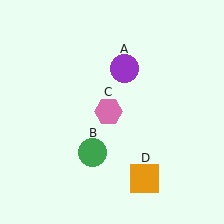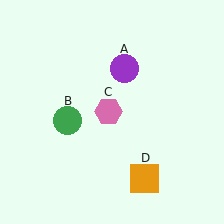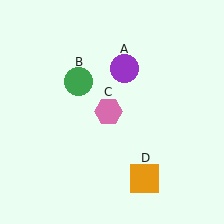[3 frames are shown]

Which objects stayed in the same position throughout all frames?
Purple circle (object A) and pink hexagon (object C) and orange square (object D) remained stationary.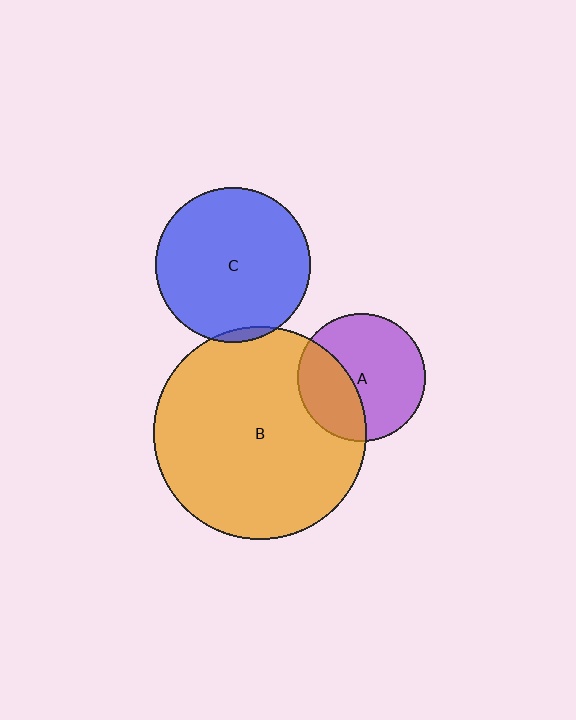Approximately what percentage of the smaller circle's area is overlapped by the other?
Approximately 35%.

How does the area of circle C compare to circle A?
Approximately 1.5 times.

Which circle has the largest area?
Circle B (orange).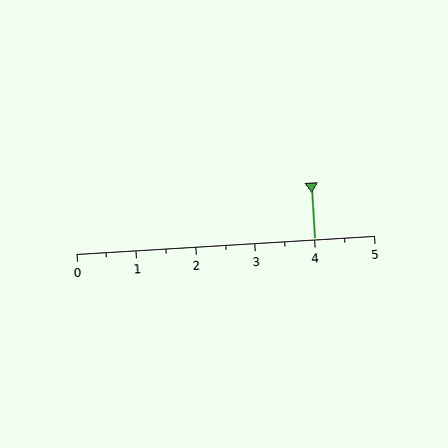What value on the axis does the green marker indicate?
The marker indicates approximately 4.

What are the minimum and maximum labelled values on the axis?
The axis runs from 0 to 5.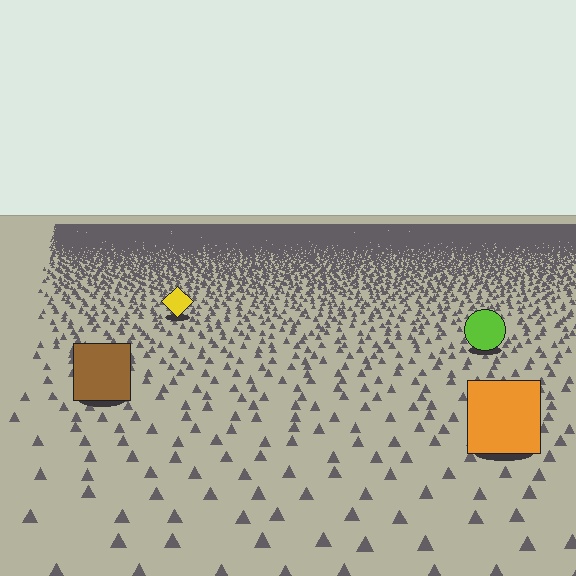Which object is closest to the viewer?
The orange square is closest. The texture marks near it are larger and more spread out.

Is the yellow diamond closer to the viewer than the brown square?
No. The brown square is closer — you can tell from the texture gradient: the ground texture is coarser near it.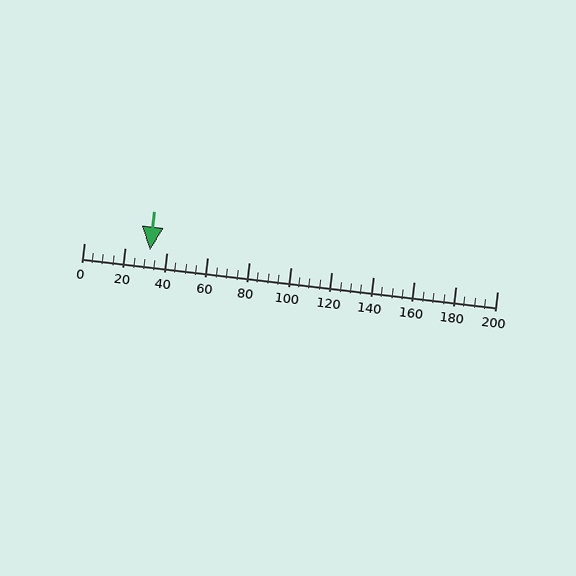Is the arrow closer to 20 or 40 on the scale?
The arrow is closer to 40.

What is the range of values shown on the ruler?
The ruler shows values from 0 to 200.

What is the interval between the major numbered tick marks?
The major tick marks are spaced 20 units apart.